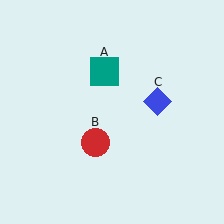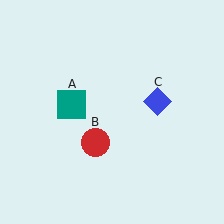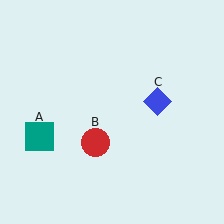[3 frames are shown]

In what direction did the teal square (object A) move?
The teal square (object A) moved down and to the left.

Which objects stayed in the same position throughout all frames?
Red circle (object B) and blue diamond (object C) remained stationary.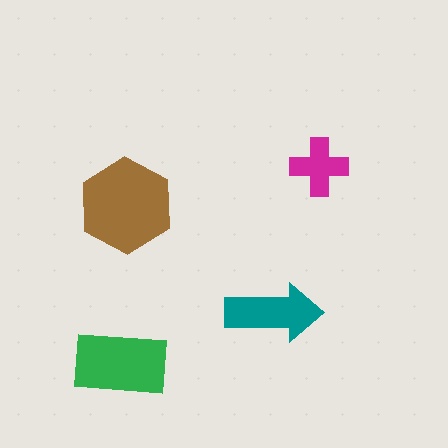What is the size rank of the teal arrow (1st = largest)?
3rd.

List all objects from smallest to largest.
The magenta cross, the teal arrow, the green rectangle, the brown hexagon.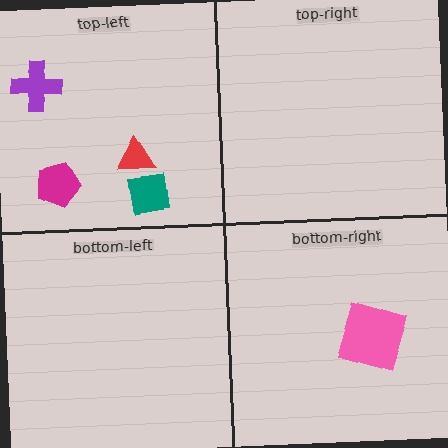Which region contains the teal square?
The top-left region.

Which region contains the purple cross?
The top-left region.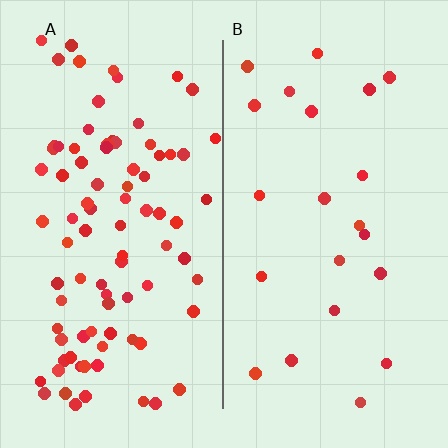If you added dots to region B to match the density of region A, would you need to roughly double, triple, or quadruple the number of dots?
Approximately quadruple.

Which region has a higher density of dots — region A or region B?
A (the left).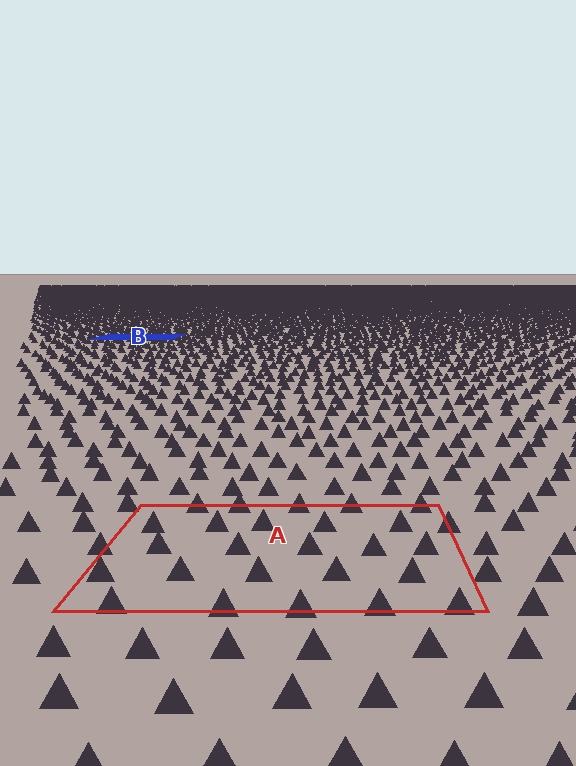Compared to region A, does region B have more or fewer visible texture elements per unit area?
Region B has more texture elements per unit area — they are packed more densely because it is farther away.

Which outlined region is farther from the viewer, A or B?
Region B is farther from the viewer — the texture elements inside it appear smaller and more densely packed.